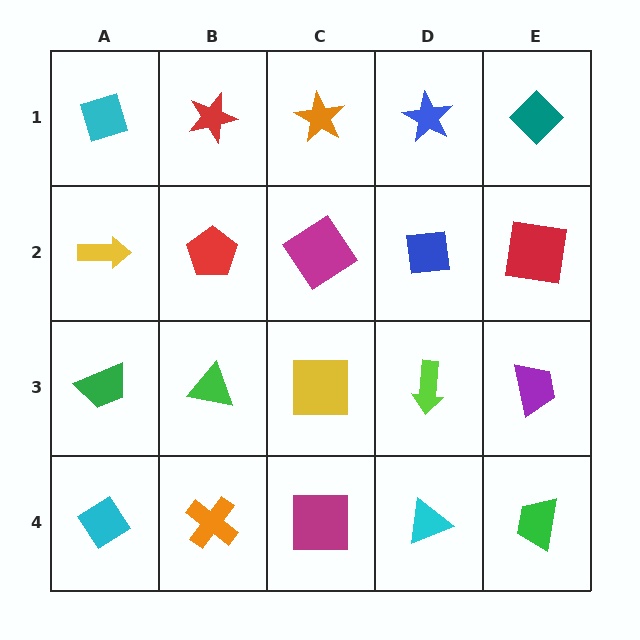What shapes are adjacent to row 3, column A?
A yellow arrow (row 2, column A), a cyan diamond (row 4, column A), a green triangle (row 3, column B).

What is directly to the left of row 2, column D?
A magenta diamond.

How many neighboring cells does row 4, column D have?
3.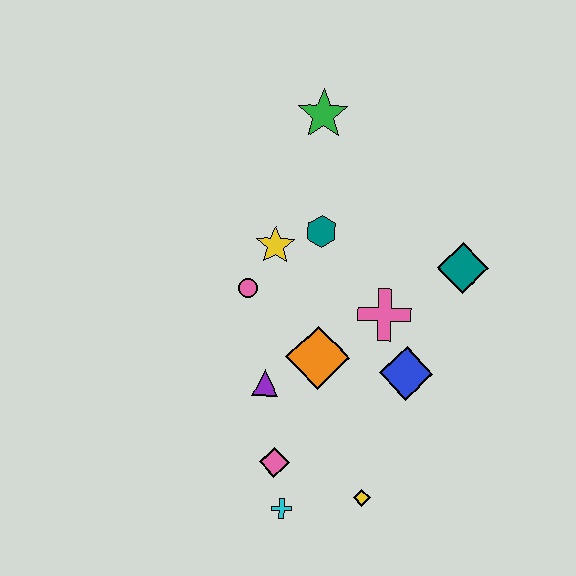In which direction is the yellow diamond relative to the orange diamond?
The yellow diamond is below the orange diamond.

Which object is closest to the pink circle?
The yellow star is closest to the pink circle.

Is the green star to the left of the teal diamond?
Yes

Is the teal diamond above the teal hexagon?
No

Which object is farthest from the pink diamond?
The green star is farthest from the pink diamond.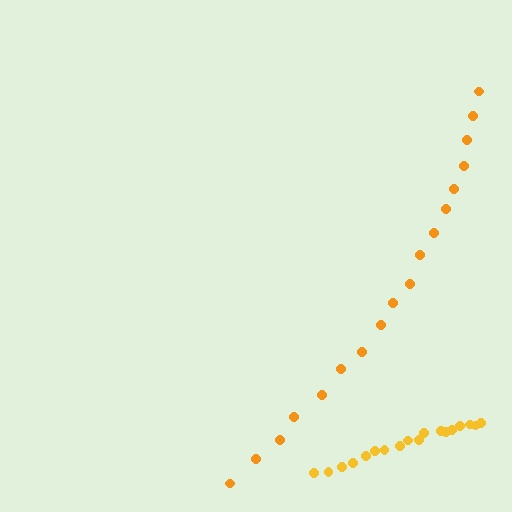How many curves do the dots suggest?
There are 2 distinct paths.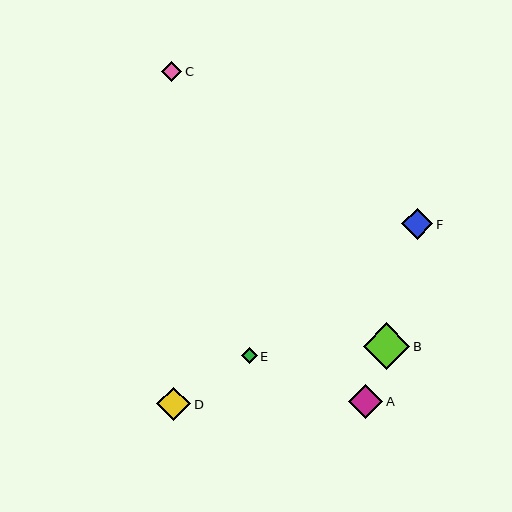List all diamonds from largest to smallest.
From largest to smallest: B, A, D, F, C, E.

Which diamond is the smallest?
Diamond E is the smallest with a size of approximately 16 pixels.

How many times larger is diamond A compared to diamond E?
Diamond A is approximately 2.2 times the size of diamond E.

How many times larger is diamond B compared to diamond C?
Diamond B is approximately 2.3 times the size of diamond C.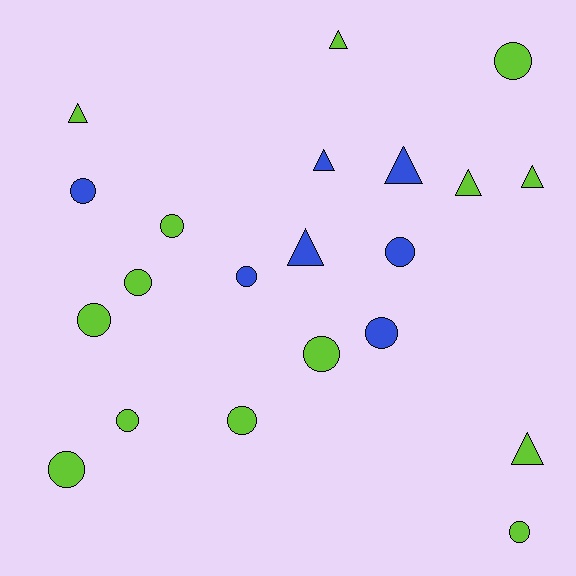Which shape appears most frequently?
Circle, with 13 objects.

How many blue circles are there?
There are 4 blue circles.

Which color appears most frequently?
Lime, with 14 objects.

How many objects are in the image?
There are 21 objects.